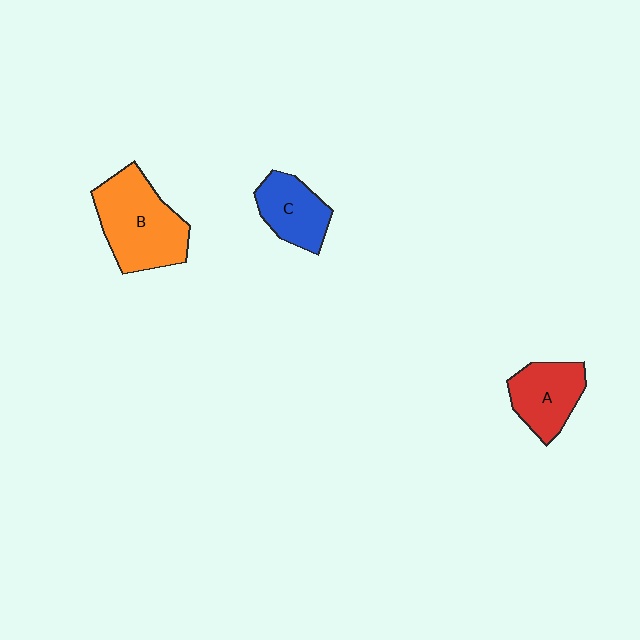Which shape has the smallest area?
Shape C (blue).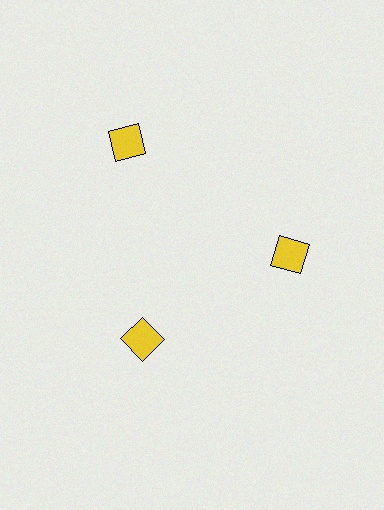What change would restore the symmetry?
The symmetry would be restored by moving it inward, back onto the ring so that all 3 squares sit at equal angles and equal distance from the center.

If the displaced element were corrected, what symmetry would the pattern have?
It would have 3-fold rotational symmetry — the pattern would map onto itself every 120 degrees.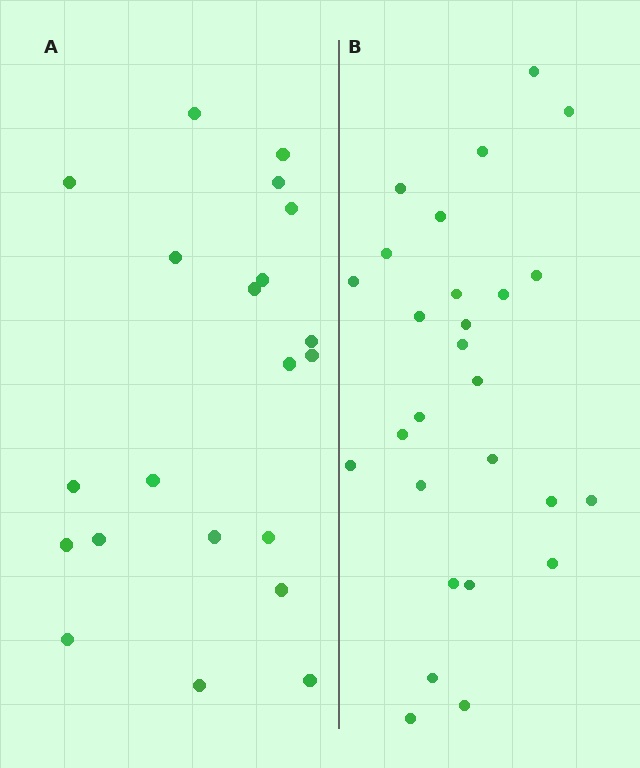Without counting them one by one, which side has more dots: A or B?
Region B (the right region) has more dots.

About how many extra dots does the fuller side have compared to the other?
Region B has about 6 more dots than region A.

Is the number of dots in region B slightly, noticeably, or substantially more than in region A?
Region B has noticeably more, but not dramatically so. The ratio is roughly 1.3 to 1.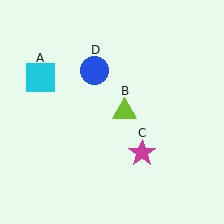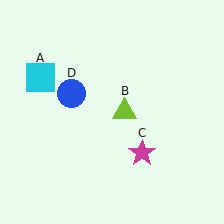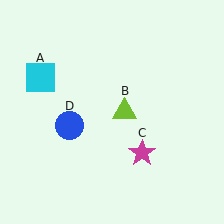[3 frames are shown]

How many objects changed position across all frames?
1 object changed position: blue circle (object D).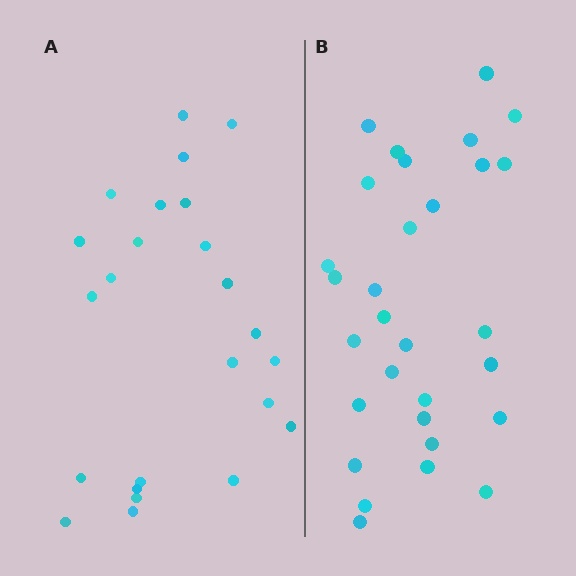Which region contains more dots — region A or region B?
Region B (the right region) has more dots.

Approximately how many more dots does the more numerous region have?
Region B has about 6 more dots than region A.